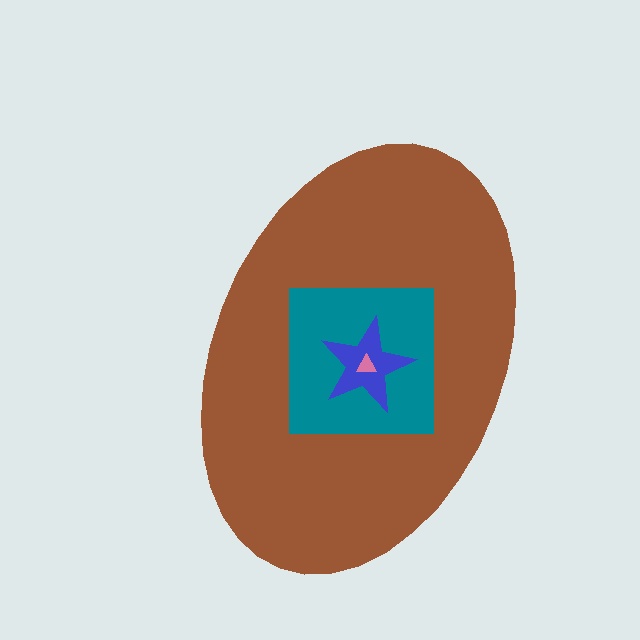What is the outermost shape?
The brown ellipse.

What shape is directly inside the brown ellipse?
The teal square.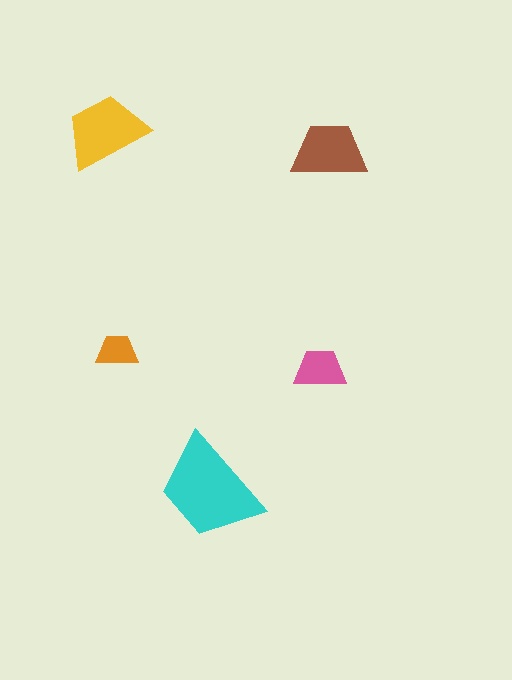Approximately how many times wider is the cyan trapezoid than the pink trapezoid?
About 2 times wider.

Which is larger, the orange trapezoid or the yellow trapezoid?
The yellow one.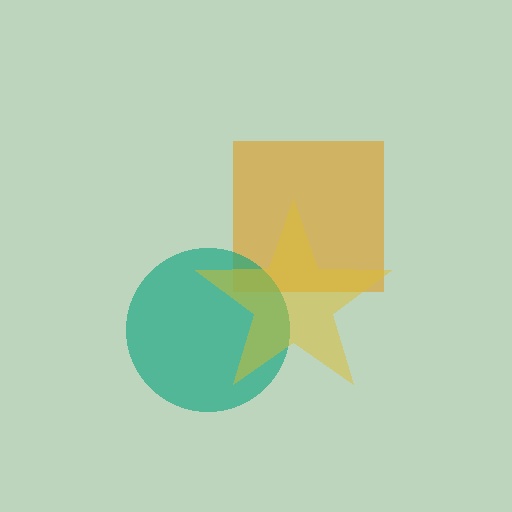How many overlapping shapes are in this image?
There are 3 overlapping shapes in the image.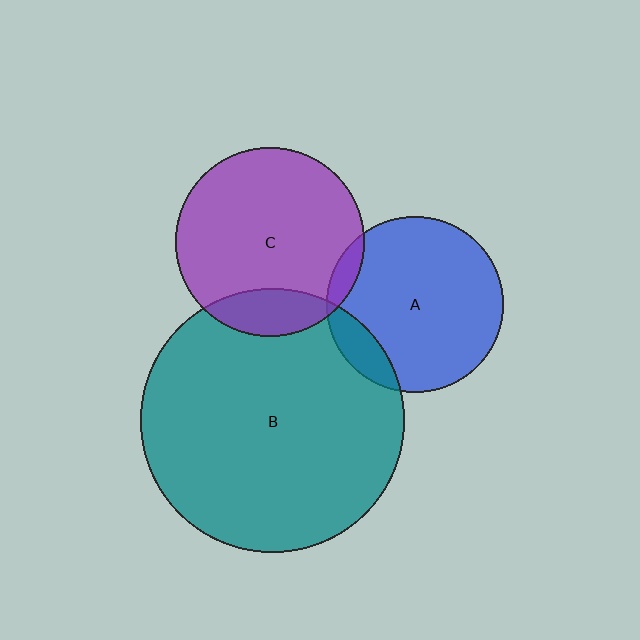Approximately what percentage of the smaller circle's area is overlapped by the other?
Approximately 15%.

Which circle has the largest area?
Circle B (teal).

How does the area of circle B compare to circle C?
Approximately 2.0 times.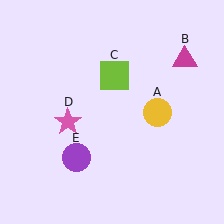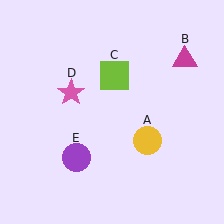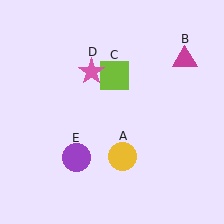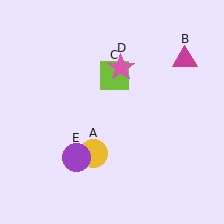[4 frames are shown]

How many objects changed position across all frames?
2 objects changed position: yellow circle (object A), pink star (object D).